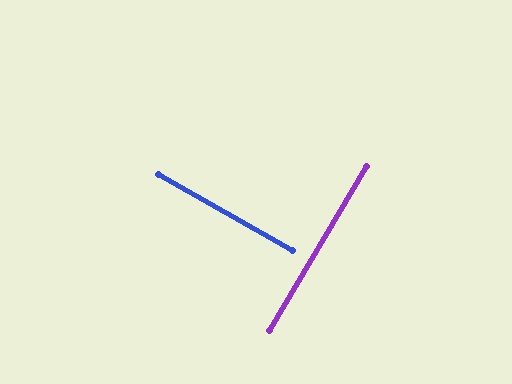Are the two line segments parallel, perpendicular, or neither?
Perpendicular — they meet at approximately 89°.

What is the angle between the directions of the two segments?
Approximately 89 degrees.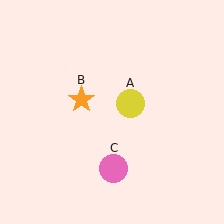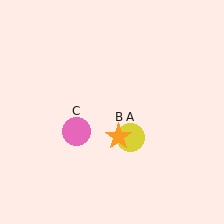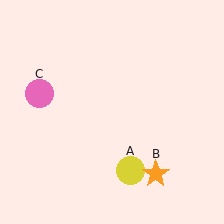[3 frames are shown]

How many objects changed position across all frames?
3 objects changed position: yellow circle (object A), orange star (object B), pink circle (object C).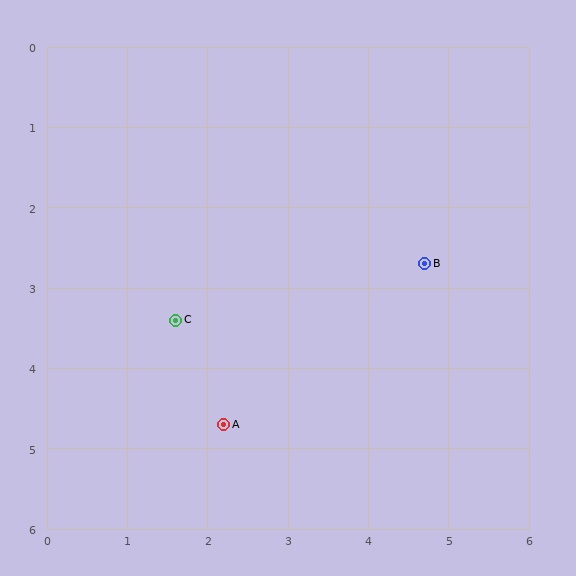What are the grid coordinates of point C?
Point C is at approximately (1.6, 3.4).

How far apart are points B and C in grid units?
Points B and C are about 3.2 grid units apart.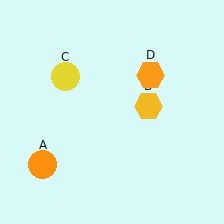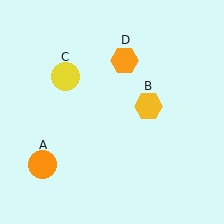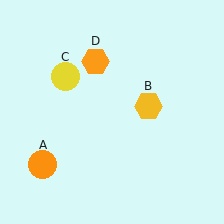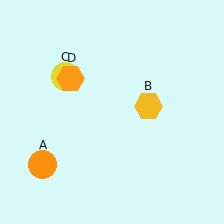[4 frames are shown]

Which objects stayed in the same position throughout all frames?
Orange circle (object A) and yellow hexagon (object B) and yellow circle (object C) remained stationary.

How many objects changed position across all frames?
1 object changed position: orange hexagon (object D).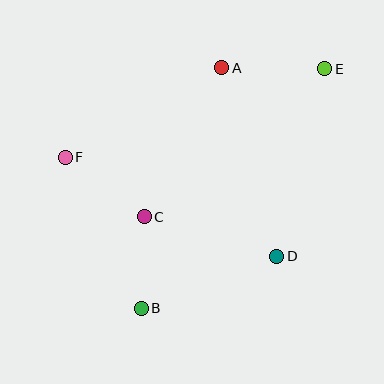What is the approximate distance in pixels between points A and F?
The distance between A and F is approximately 180 pixels.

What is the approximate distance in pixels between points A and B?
The distance between A and B is approximately 254 pixels.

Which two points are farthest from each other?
Points B and E are farthest from each other.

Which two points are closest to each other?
Points B and C are closest to each other.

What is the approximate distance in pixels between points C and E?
The distance between C and E is approximately 234 pixels.